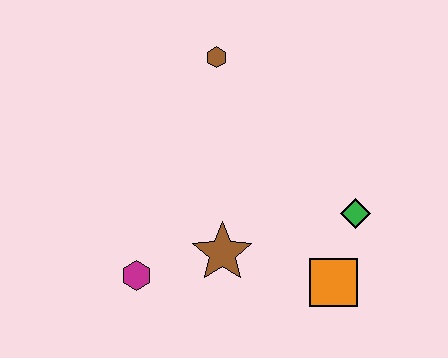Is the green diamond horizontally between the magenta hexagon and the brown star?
No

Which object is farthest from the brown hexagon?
The orange square is farthest from the brown hexagon.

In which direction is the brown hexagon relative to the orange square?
The brown hexagon is above the orange square.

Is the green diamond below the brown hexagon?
Yes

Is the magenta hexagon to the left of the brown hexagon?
Yes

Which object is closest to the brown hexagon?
The brown star is closest to the brown hexagon.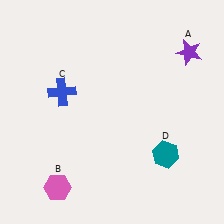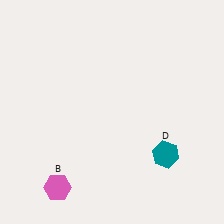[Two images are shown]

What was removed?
The blue cross (C), the purple star (A) were removed in Image 2.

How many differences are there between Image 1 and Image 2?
There are 2 differences between the two images.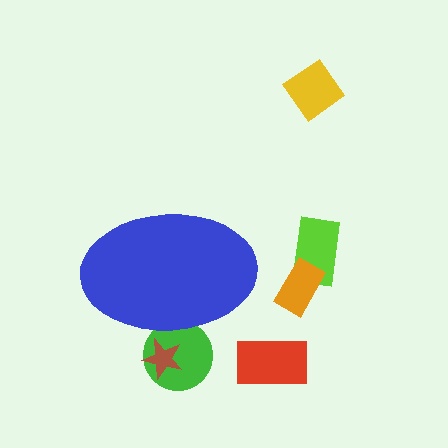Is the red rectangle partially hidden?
No, the red rectangle is fully visible.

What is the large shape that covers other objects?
A blue ellipse.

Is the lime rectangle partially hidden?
No, the lime rectangle is fully visible.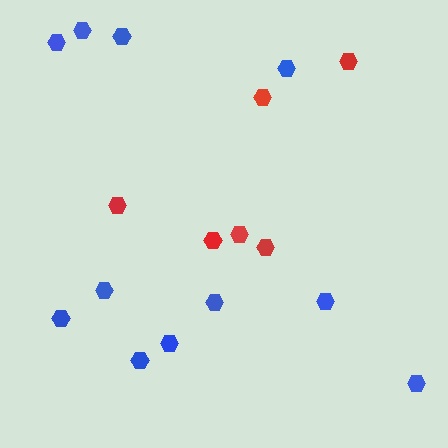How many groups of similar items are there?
There are 2 groups: one group of red hexagons (6) and one group of blue hexagons (11).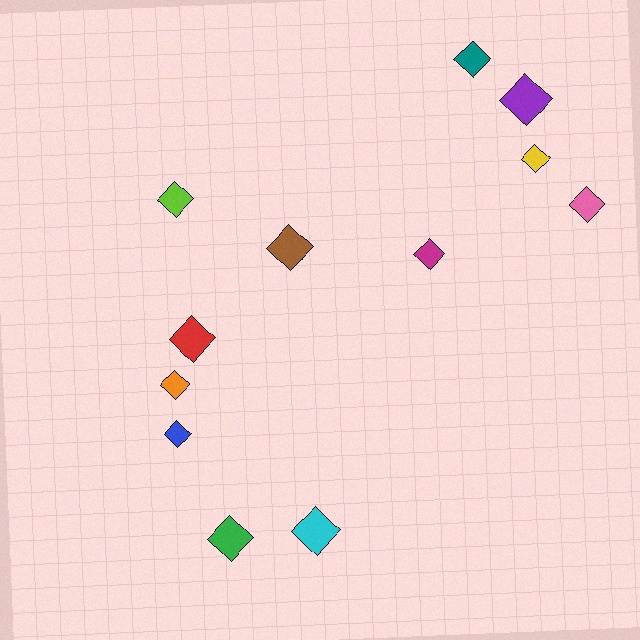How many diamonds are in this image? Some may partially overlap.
There are 12 diamonds.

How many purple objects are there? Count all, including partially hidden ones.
There is 1 purple object.